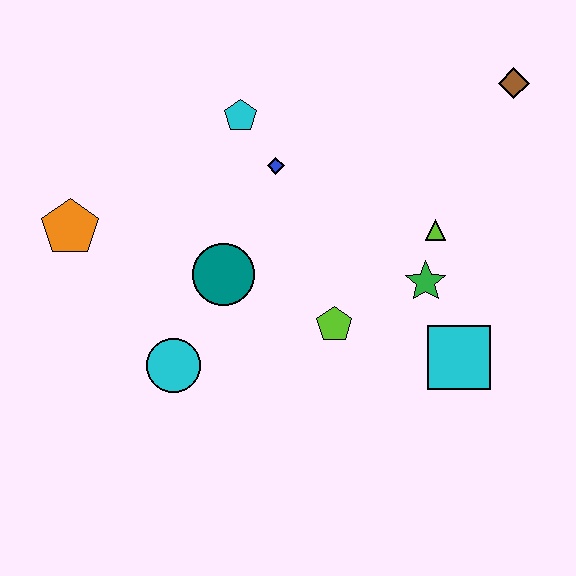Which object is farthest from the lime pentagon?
The brown diamond is farthest from the lime pentagon.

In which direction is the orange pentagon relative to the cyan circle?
The orange pentagon is above the cyan circle.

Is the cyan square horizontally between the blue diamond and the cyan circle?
No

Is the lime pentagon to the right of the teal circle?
Yes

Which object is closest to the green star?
The lime triangle is closest to the green star.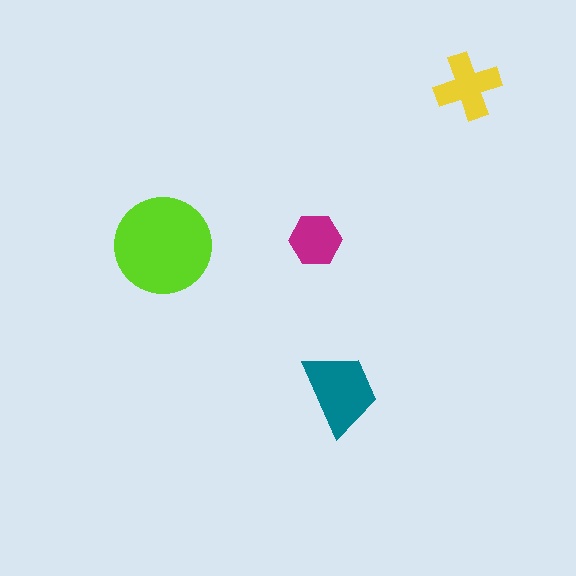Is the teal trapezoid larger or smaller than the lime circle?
Smaller.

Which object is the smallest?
The magenta hexagon.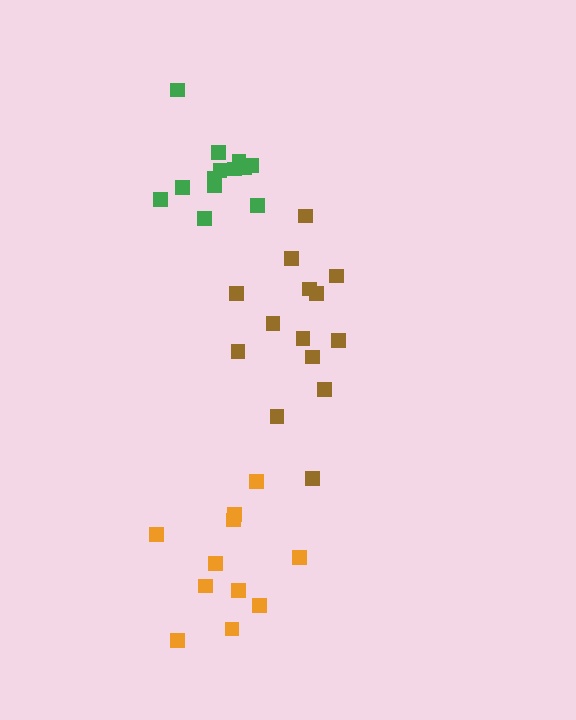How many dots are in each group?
Group 1: 13 dots, Group 2: 14 dots, Group 3: 11 dots (38 total).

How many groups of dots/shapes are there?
There are 3 groups.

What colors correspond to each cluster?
The clusters are colored: green, brown, orange.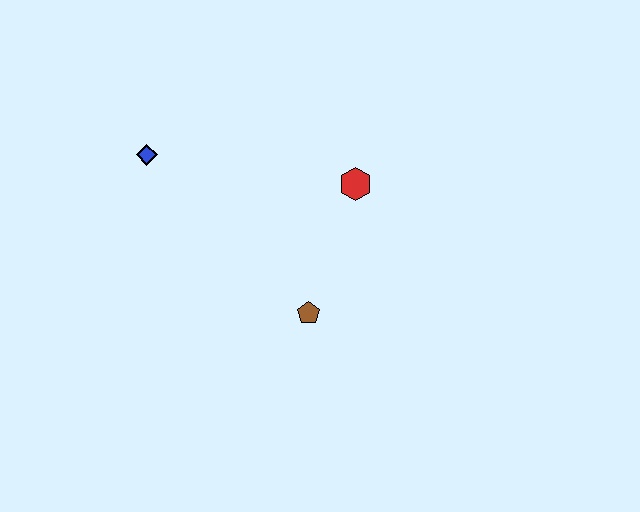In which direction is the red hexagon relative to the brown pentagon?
The red hexagon is above the brown pentagon.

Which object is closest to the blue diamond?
The red hexagon is closest to the blue diamond.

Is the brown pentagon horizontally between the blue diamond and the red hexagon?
Yes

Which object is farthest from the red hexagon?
The blue diamond is farthest from the red hexagon.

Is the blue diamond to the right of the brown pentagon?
No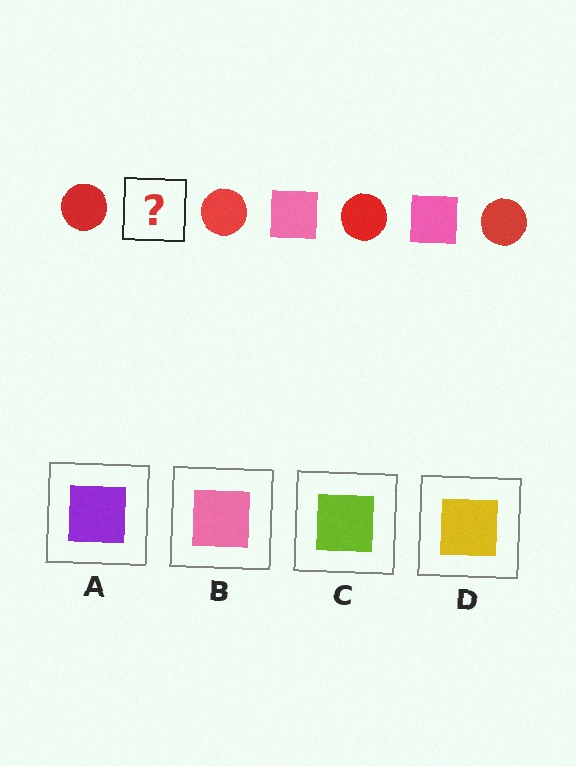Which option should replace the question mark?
Option B.